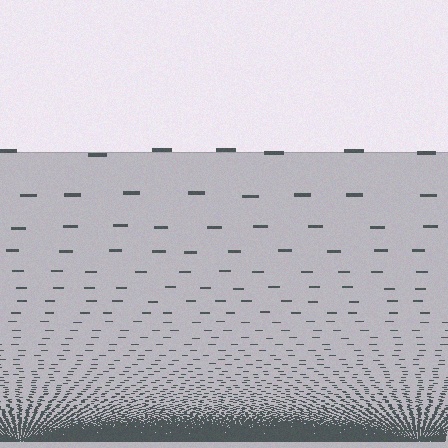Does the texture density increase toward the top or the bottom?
Density increases toward the bottom.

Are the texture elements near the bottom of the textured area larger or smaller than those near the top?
Smaller. The gradient is inverted — elements near the bottom are smaller and denser.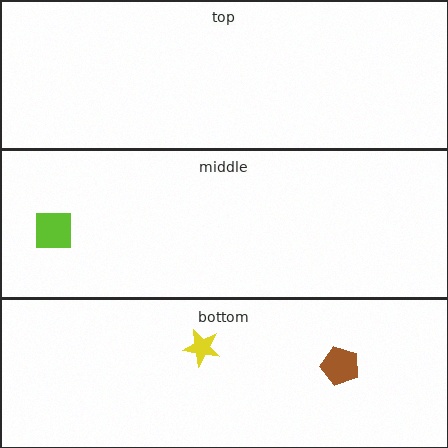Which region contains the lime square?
The middle region.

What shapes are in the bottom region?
The yellow star, the brown pentagon.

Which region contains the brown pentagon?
The bottom region.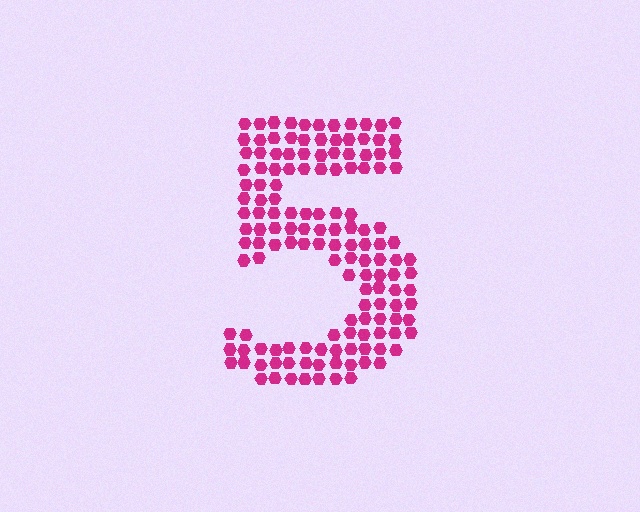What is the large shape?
The large shape is the digit 5.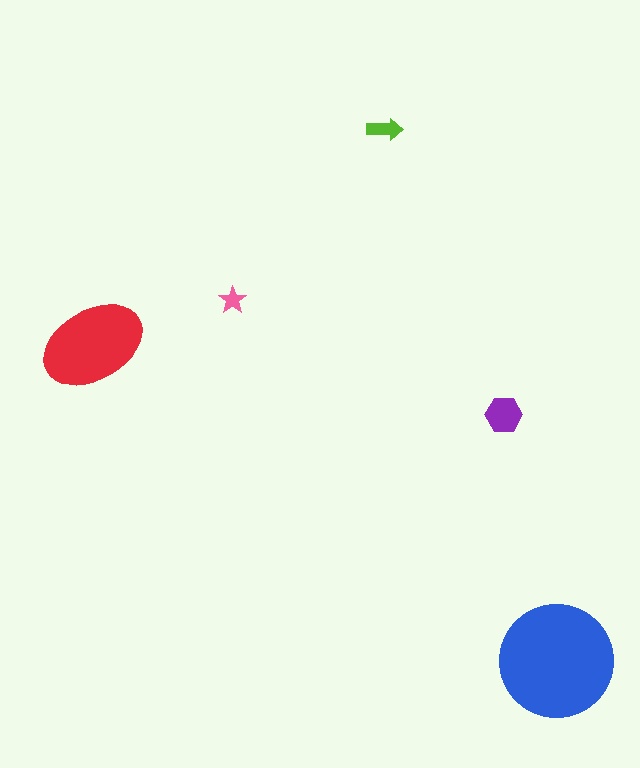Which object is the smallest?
The pink star.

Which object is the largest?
The blue circle.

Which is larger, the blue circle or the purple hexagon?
The blue circle.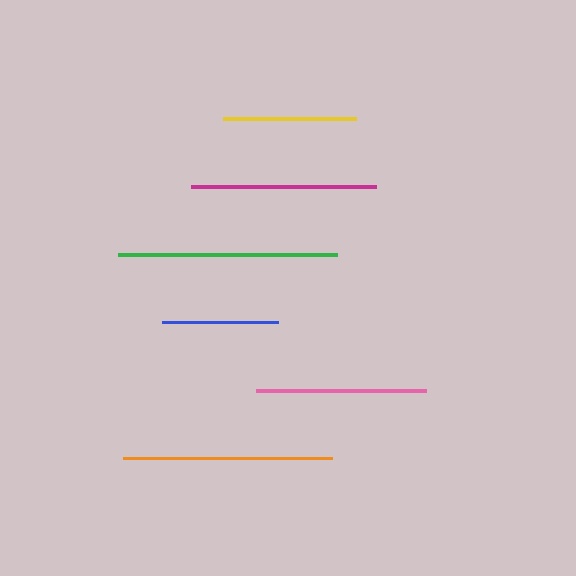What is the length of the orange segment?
The orange segment is approximately 210 pixels long.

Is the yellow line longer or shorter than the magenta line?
The magenta line is longer than the yellow line.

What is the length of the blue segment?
The blue segment is approximately 117 pixels long.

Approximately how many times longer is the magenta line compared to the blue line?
The magenta line is approximately 1.6 times the length of the blue line.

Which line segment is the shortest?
The blue line is the shortest at approximately 117 pixels.